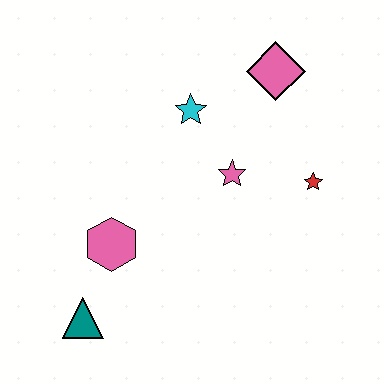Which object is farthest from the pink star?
The teal triangle is farthest from the pink star.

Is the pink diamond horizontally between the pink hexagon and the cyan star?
No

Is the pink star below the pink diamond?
Yes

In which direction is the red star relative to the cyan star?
The red star is to the right of the cyan star.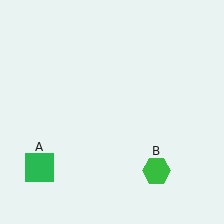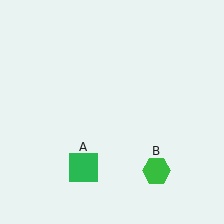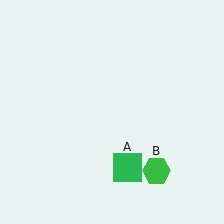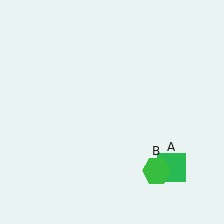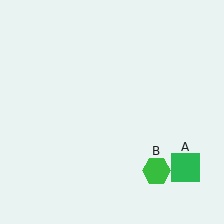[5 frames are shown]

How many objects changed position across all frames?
1 object changed position: green square (object A).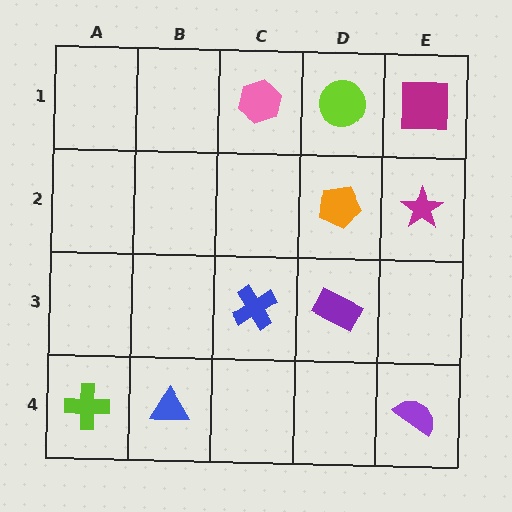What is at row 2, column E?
A magenta star.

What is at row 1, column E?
A magenta square.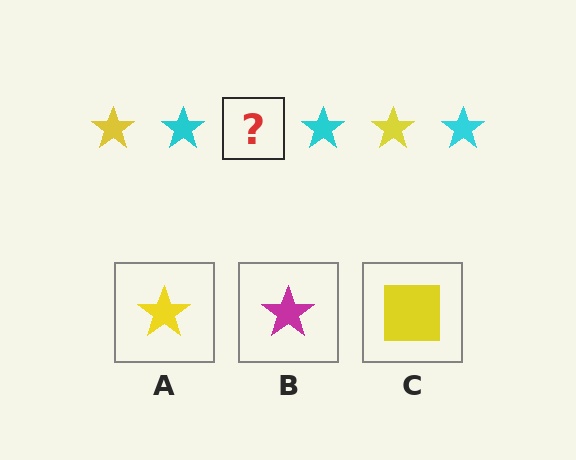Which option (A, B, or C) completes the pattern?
A.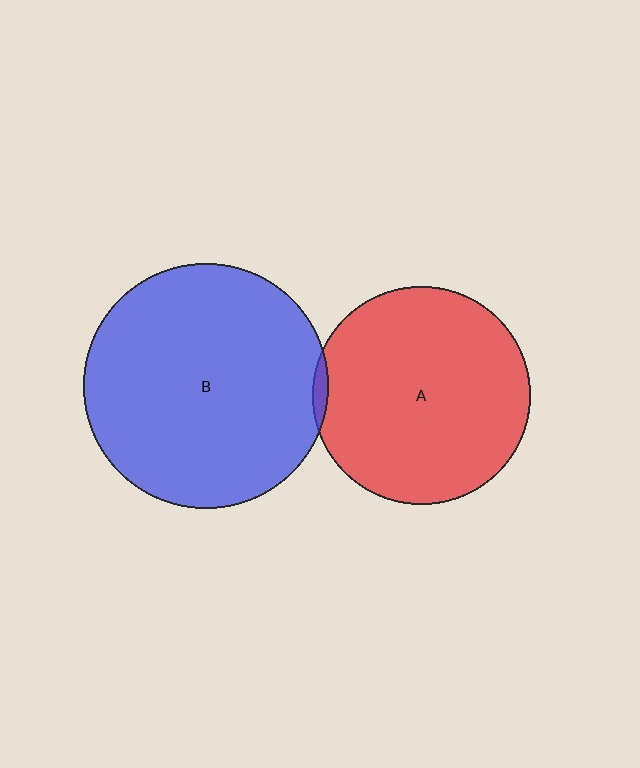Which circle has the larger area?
Circle B (blue).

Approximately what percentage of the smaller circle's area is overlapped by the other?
Approximately 5%.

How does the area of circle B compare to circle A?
Approximately 1.3 times.